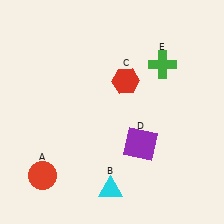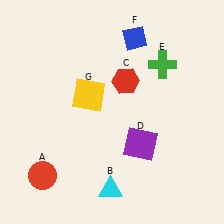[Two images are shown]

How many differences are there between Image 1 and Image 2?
There are 2 differences between the two images.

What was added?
A blue diamond (F), a yellow square (G) were added in Image 2.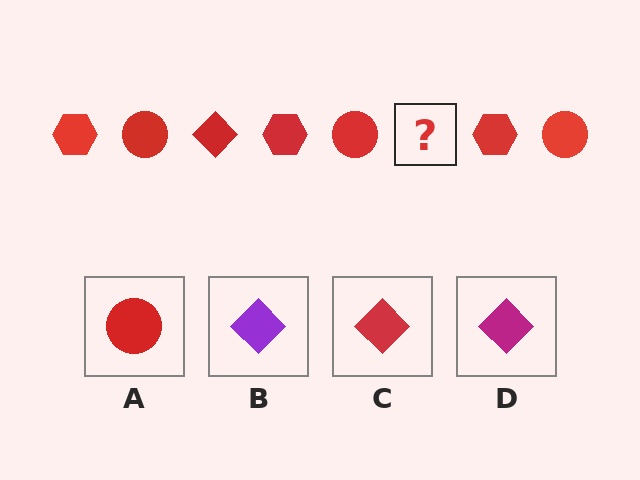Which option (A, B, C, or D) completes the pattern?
C.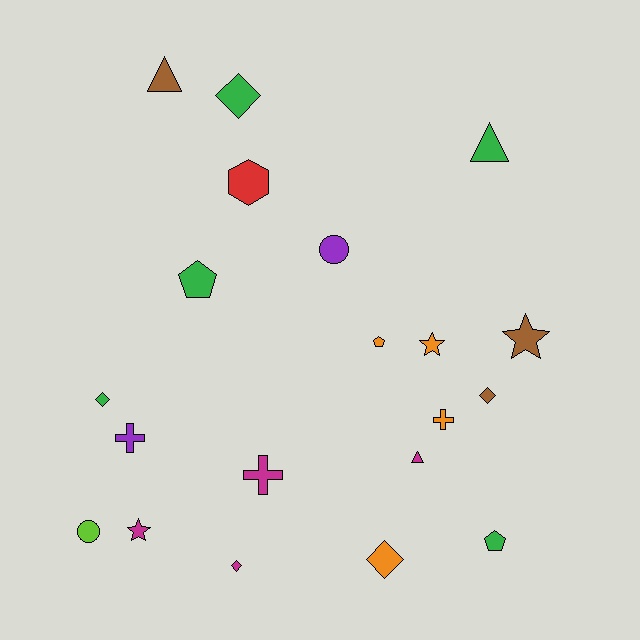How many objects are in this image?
There are 20 objects.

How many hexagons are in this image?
There is 1 hexagon.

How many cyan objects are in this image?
There are no cyan objects.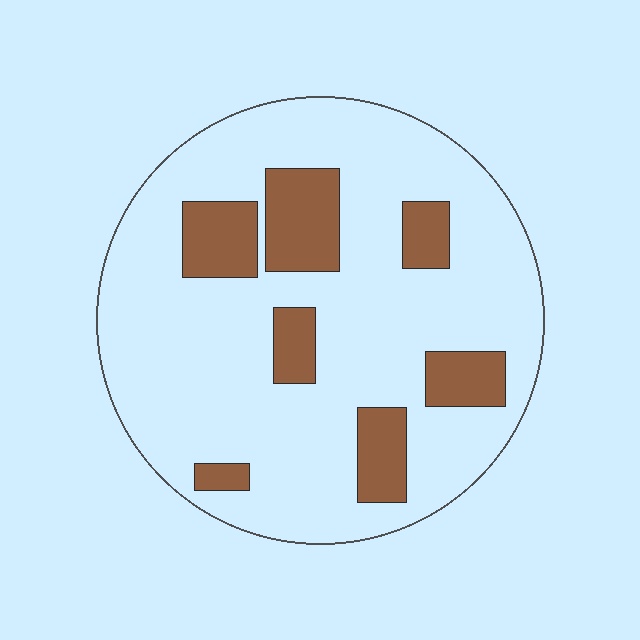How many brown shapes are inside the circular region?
7.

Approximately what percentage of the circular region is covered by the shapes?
Approximately 20%.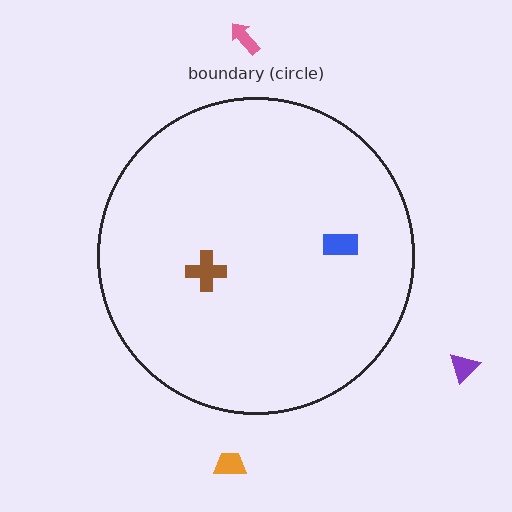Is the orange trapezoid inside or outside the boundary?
Outside.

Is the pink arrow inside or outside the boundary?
Outside.